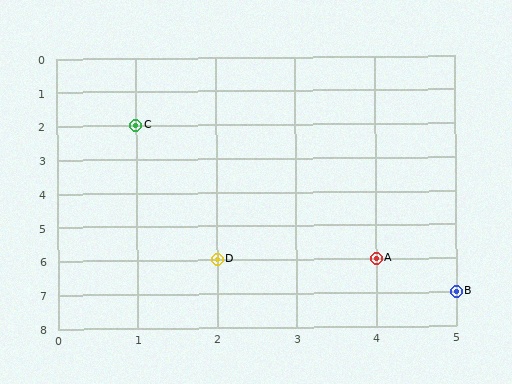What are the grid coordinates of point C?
Point C is at grid coordinates (1, 2).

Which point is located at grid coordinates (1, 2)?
Point C is at (1, 2).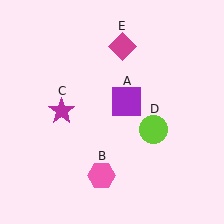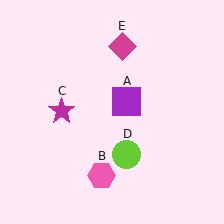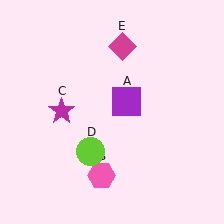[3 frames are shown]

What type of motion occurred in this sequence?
The lime circle (object D) rotated clockwise around the center of the scene.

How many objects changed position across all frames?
1 object changed position: lime circle (object D).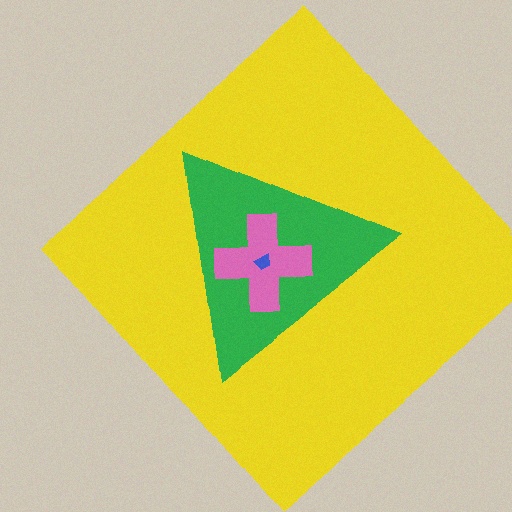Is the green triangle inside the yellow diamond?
Yes.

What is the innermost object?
The blue trapezoid.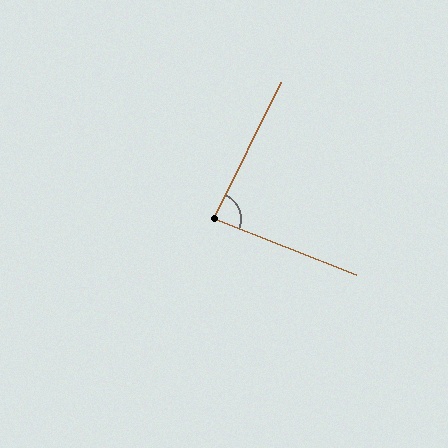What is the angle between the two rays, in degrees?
Approximately 85 degrees.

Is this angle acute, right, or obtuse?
It is approximately a right angle.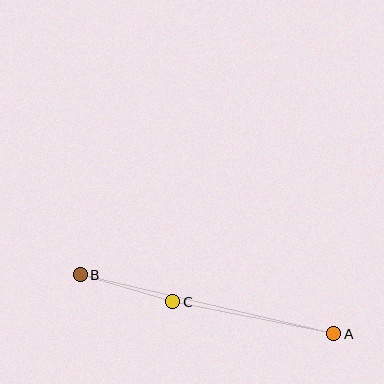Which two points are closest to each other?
Points B and C are closest to each other.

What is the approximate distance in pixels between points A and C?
The distance between A and C is approximately 164 pixels.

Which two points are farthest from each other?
Points A and B are farthest from each other.